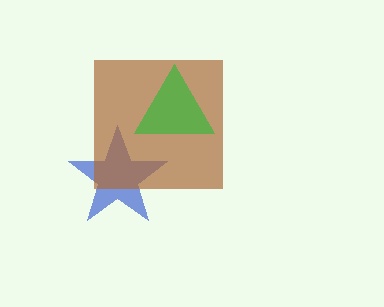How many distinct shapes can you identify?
There are 3 distinct shapes: a blue star, a brown square, a green triangle.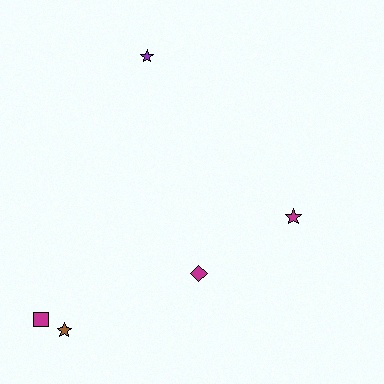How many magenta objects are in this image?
There are 3 magenta objects.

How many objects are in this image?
There are 5 objects.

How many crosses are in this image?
There are no crosses.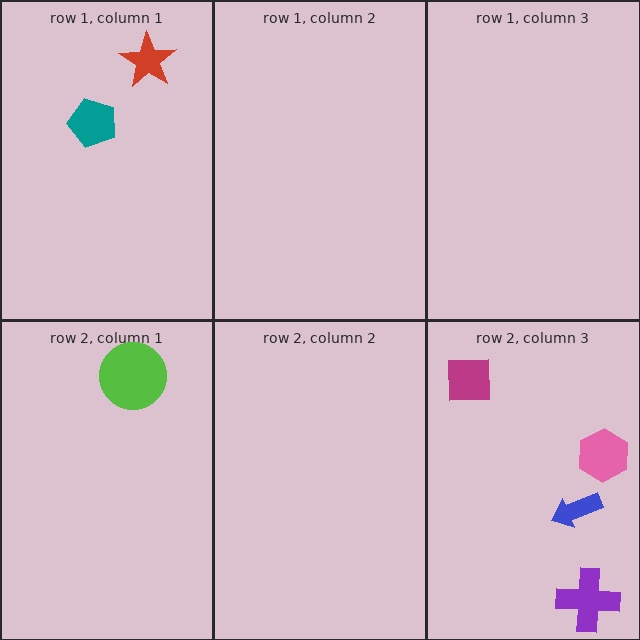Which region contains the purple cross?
The row 2, column 3 region.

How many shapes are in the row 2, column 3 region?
4.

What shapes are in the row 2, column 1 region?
The lime circle.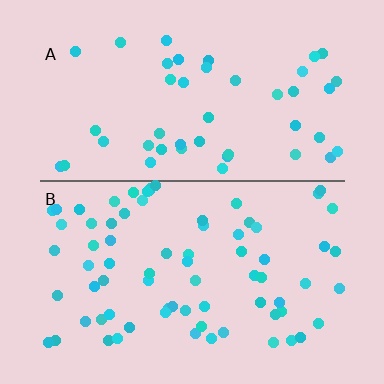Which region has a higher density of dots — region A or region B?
B (the bottom).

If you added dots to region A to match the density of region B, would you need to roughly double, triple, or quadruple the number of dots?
Approximately double.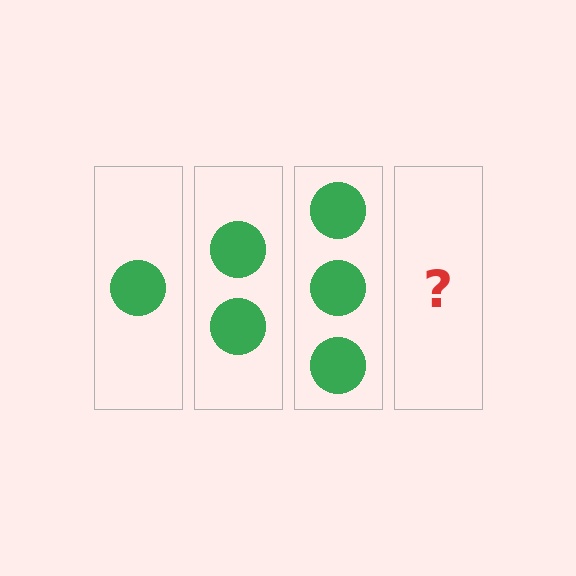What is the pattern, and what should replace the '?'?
The pattern is that each step adds one more circle. The '?' should be 4 circles.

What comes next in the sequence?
The next element should be 4 circles.